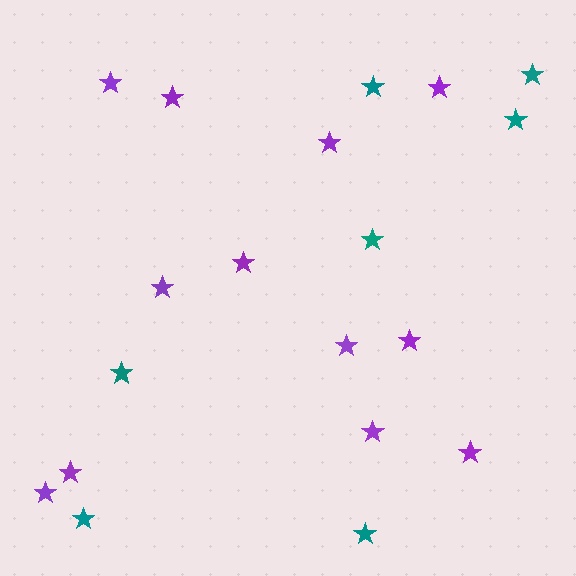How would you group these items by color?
There are 2 groups: one group of teal stars (7) and one group of purple stars (12).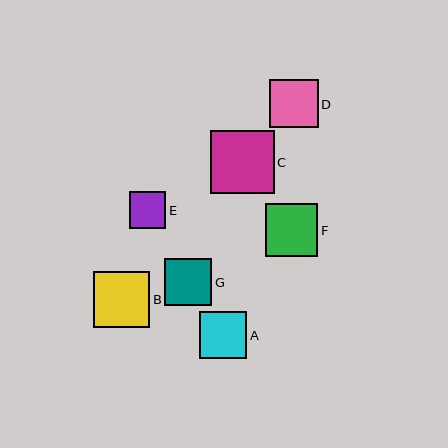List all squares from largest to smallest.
From largest to smallest: C, B, F, D, A, G, E.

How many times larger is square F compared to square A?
Square F is approximately 1.1 times the size of square A.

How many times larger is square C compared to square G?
Square C is approximately 1.4 times the size of square G.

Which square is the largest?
Square C is the largest with a size of approximately 64 pixels.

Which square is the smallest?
Square E is the smallest with a size of approximately 37 pixels.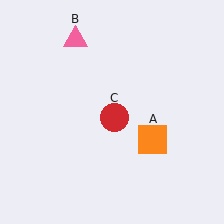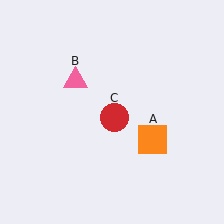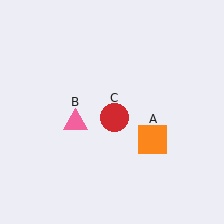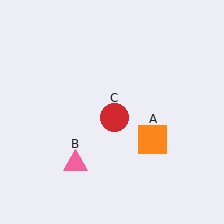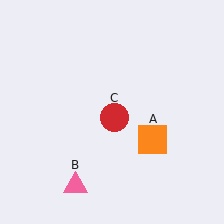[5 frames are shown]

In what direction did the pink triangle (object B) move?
The pink triangle (object B) moved down.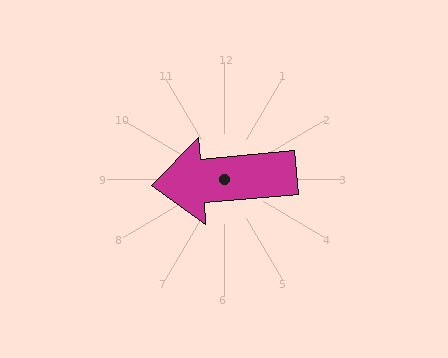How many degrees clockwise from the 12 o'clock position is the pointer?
Approximately 265 degrees.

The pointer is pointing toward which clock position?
Roughly 9 o'clock.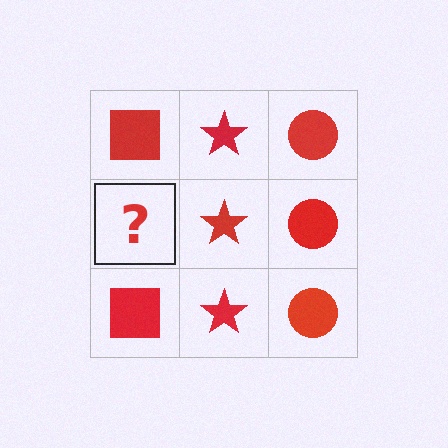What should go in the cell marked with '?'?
The missing cell should contain a red square.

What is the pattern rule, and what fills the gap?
The rule is that each column has a consistent shape. The gap should be filled with a red square.